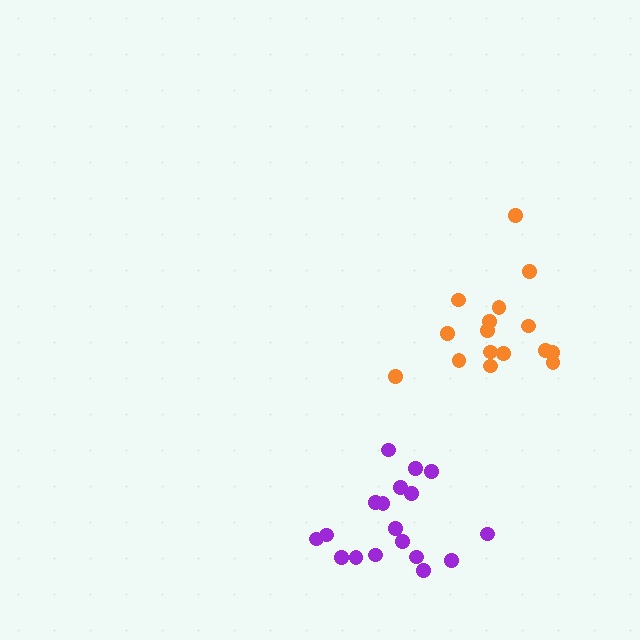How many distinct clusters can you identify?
There are 2 distinct clusters.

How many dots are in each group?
Group 1: 18 dots, Group 2: 16 dots (34 total).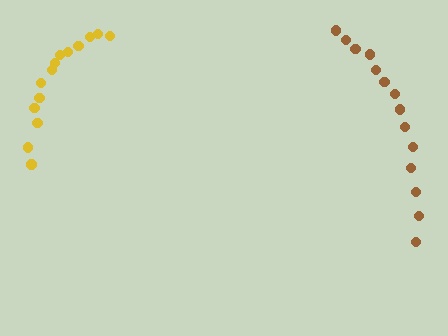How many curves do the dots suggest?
There are 2 distinct paths.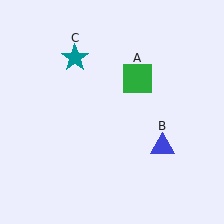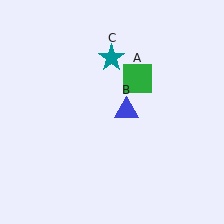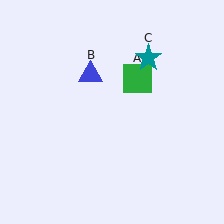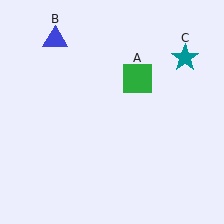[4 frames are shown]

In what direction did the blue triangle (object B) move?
The blue triangle (object B) moved up and to the left.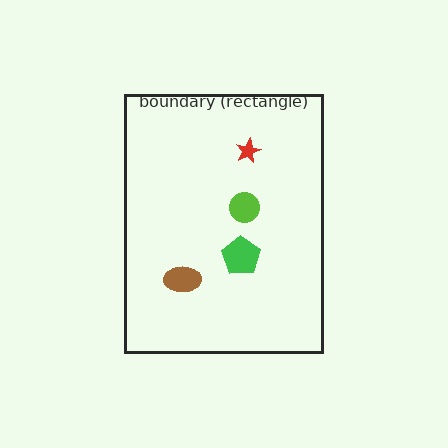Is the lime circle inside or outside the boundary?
Inside.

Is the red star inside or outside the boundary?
Inside.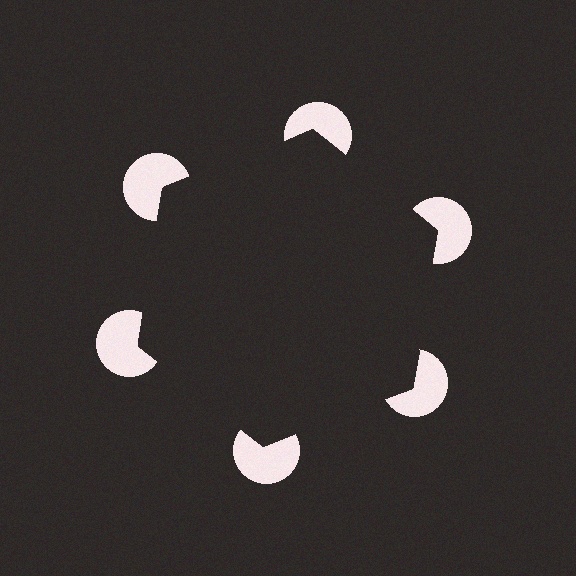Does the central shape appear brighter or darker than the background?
It typically appears slightly darker than the background, even though no actual brightness change is drawn.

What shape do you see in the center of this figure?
An illusory hexagon — its edges are inferred from the aligned wedge cuts in the pac-man discs, not physically drawn.